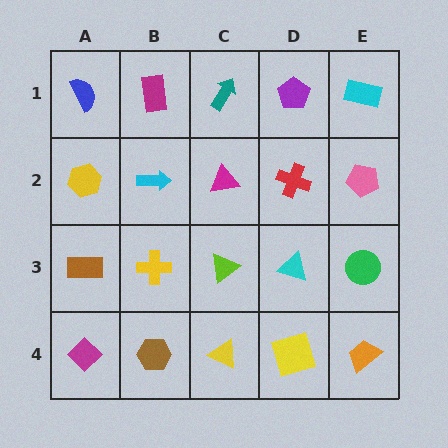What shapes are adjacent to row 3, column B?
A cyan arrow (row 2, column B), a brown hexagon (row 4, column B), a brown rectangle (row 3, column A), a lime triangle (row 3, column C).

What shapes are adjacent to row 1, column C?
A magenta triangle (row 2, column C), a magenta rectangle (row 1, column B), a purple pentagon (row 1, column D).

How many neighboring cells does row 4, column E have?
2.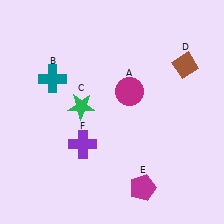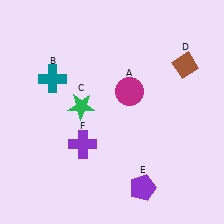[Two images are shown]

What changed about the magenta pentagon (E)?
In Image 1, E is magenta. In Image 2, it changed to purple.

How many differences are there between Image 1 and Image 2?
There is 1 difference between the two images.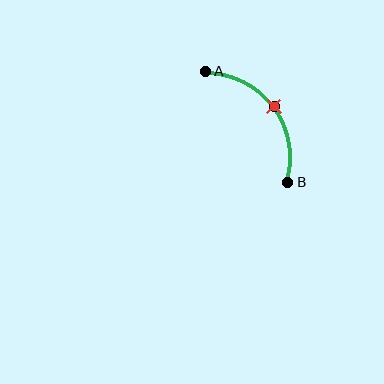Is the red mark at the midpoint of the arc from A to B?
Yes. The red mark lies on the arc at equal arc-length from both A and B — it is the arc midpoint.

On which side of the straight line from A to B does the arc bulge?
The arc bulges above and to the right of the straight line connecting A and B.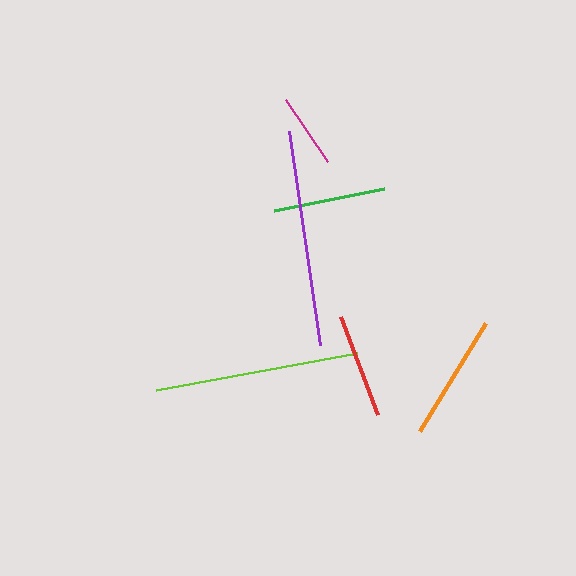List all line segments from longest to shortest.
From longest to shortest: purple, lime, orange, green, red, magenta.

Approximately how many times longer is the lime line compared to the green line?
The lime line is approximately 1.8 times the length of the green line.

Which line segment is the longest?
The purple line is the longest at approximately 216 pixels.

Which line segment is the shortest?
The magenta line is the shortest at approximately 75 pixels.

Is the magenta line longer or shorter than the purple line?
The purple line is longer than the magenta line.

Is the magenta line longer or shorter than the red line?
The red line is longer than the magenta line.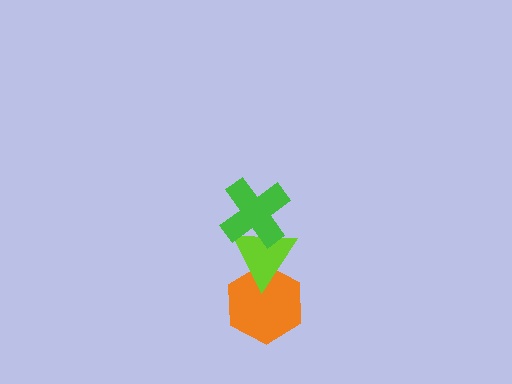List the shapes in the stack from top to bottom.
From top to bottom: the green cross, the lime triangle, the orange hexagon.